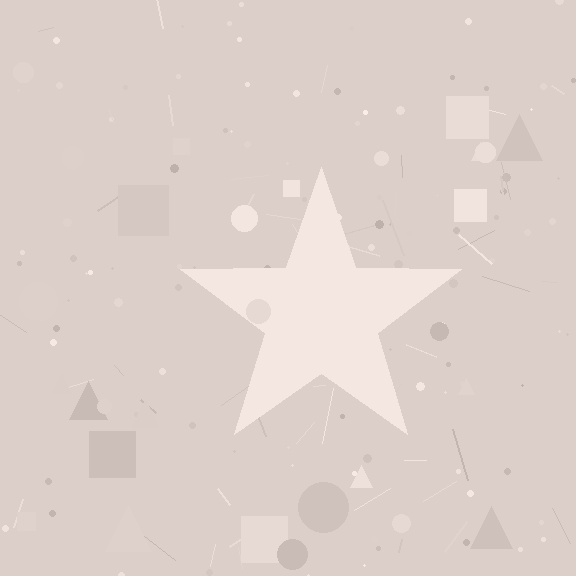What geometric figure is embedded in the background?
A star is embedded in the background.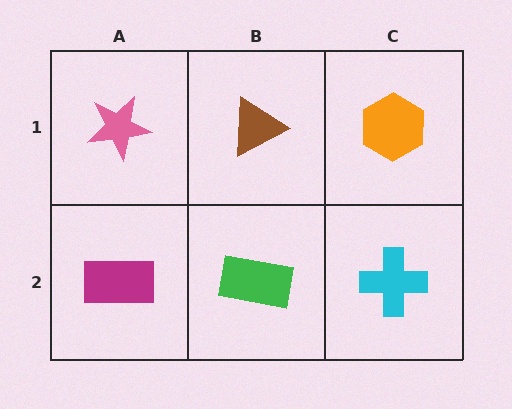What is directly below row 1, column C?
A cyan cross.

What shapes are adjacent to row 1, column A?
A magenta rectangle (row 2, column A), a brown triangle (row 1, column B).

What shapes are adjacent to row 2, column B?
A brown triangle (row 1, column B), a magenta rectangle (row 2, column A), a cyan cross (row 2, column C).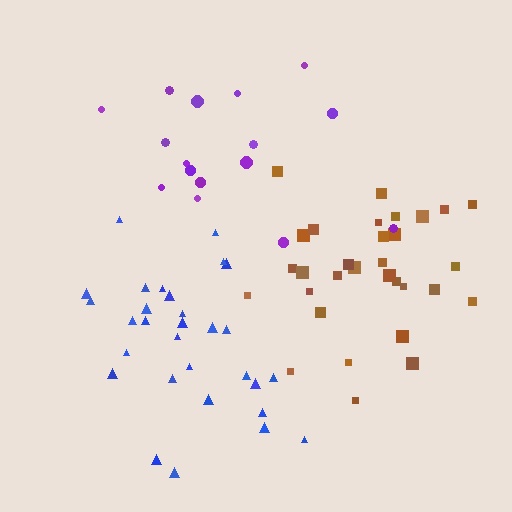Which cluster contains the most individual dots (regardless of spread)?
Brown (31).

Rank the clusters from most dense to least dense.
brown, blue, purple.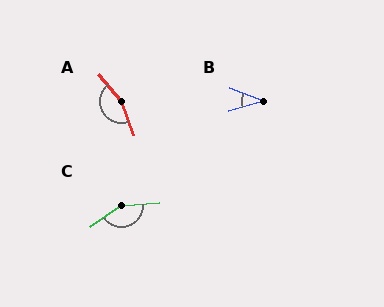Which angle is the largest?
A, at approximately 161 degrees.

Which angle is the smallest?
B, at approximately 38 degrees.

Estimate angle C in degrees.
Approximately 148 degrees.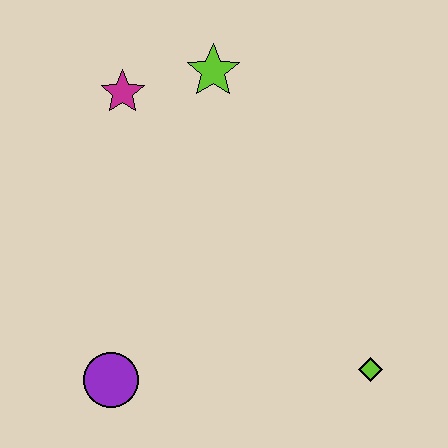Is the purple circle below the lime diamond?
Yes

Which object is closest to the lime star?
The magenta star is closest to the lime star.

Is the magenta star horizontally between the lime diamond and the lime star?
No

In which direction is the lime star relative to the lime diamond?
The lime star is above the lime diamond.